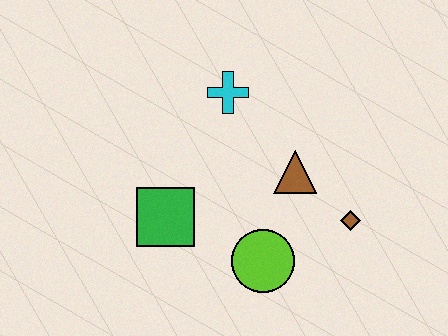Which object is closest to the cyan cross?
The brown triangle is closest to the cyan cross.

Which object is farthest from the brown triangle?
The green square is farthest from the brown triangle.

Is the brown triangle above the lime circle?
Yes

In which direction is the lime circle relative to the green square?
The lime circle is to the right of the green square.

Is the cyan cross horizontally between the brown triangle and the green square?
Yes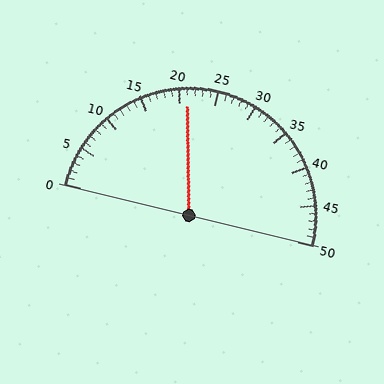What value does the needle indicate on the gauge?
The needle indicates approximately 21.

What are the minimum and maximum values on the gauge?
The gauge ranges from 0 to 50.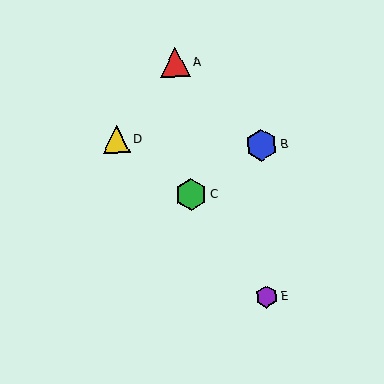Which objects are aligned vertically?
Objects B, E are aligned vertically.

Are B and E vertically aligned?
Yes, both are at x≈261.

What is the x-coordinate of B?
Object B is at x≈261.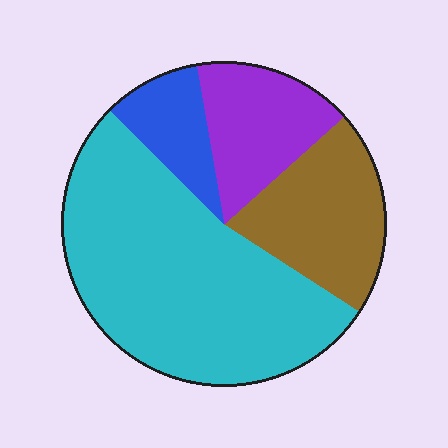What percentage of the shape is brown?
Brown covers about 20% of the shape.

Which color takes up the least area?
Blue, at roughly 10%.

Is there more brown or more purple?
Brown.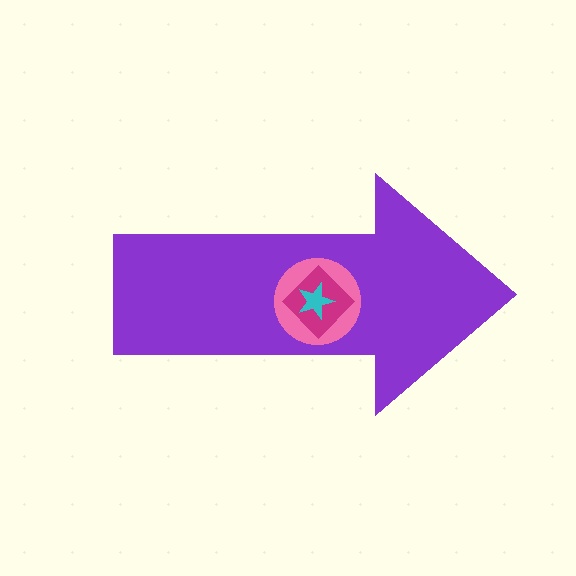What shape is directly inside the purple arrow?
The pink circle.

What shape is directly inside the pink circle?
The magenta diamond.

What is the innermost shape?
The cyan star.